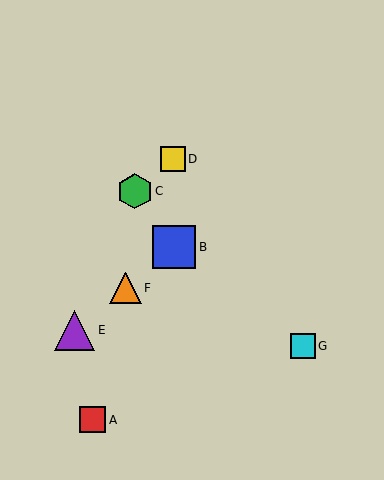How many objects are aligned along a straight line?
3 objects (B, E, F) are aligned along a straight line.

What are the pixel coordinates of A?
Object A is at (93, 420).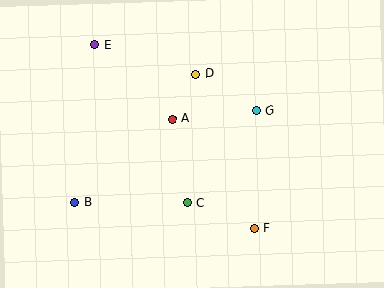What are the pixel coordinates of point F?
Point F is at (254, 229).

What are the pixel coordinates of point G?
Point G is at (256, 111).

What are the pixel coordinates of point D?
Point D is at (196, 74).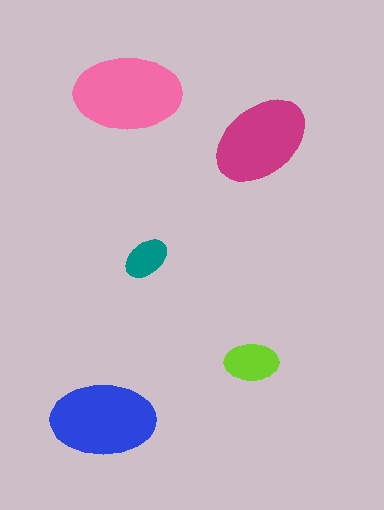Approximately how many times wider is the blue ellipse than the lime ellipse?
About 2 times wider.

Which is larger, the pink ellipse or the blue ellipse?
The pink one.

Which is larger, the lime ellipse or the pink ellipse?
The pink one.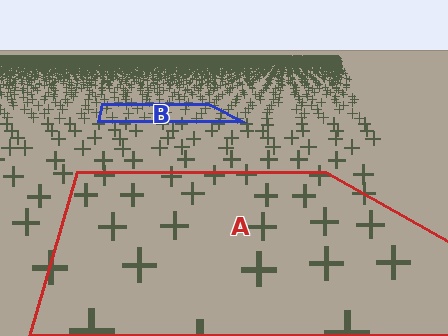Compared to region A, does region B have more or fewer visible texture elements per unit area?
Region B has more texture elements per unit area — they are packed more densely because it is farther away.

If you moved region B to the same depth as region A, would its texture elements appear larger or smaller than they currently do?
They would appear larger. At a closer depth, the same texture elements are projected at a bigger on-screen size.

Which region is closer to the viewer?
Region A is closer. The texture elements there are larger and more spread out.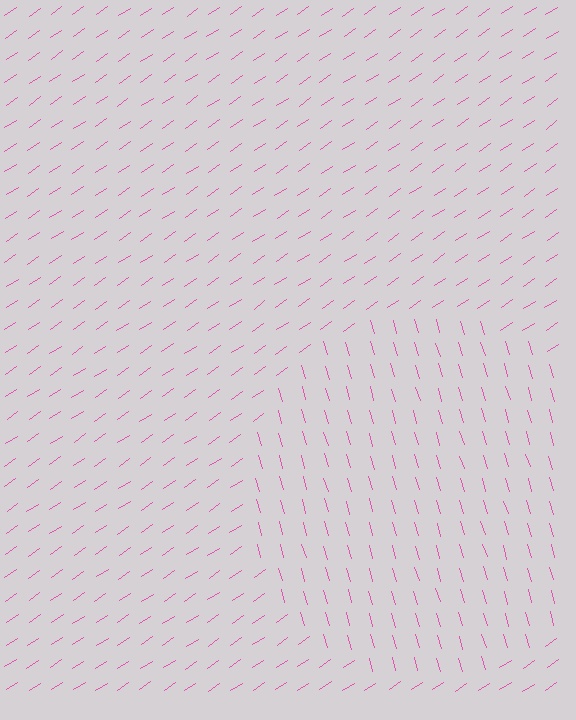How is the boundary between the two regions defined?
The boundary is defined purely by a change in line orientation (approximately 72 degrees difference). All lines are the same color and thickness.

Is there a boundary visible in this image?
Yes, there is a texture boundary formed by a change in line orientation.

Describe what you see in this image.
The image is filled with small pink line segments. A circle region in the image has lines oriented differently from the surrounding lines, creating a visible texture boundary.